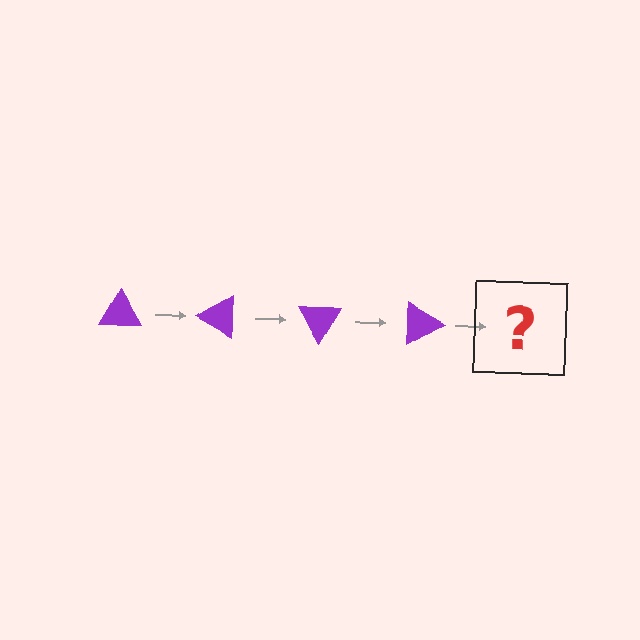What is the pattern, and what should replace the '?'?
The pattern is that the triangle rotates 30 degrees each step. The '?' should be a purple triangle rotated 120 degrees.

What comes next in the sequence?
The next element should be a purple triangle rotated 120 degrees.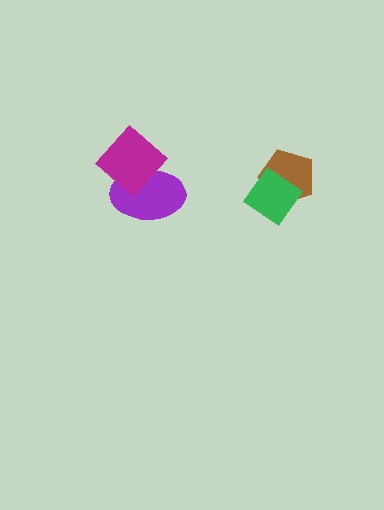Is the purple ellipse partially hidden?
Yes, it is partially covered by another shape.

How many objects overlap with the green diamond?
1 object overlaps with the green diamond.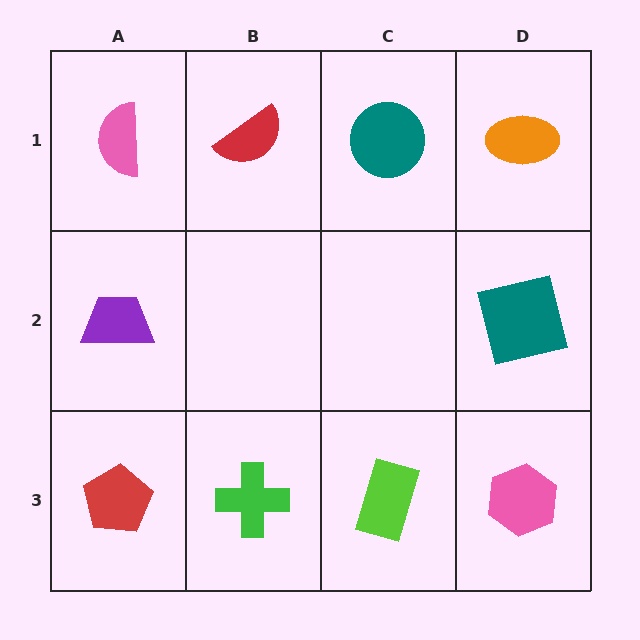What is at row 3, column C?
A lime rectangle.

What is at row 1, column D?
An orange ellipse.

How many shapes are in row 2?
2 shapes.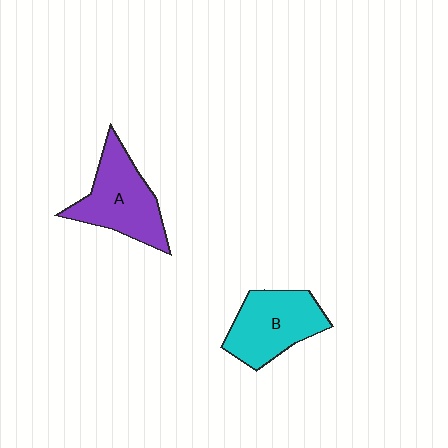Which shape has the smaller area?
Shape B (cyan).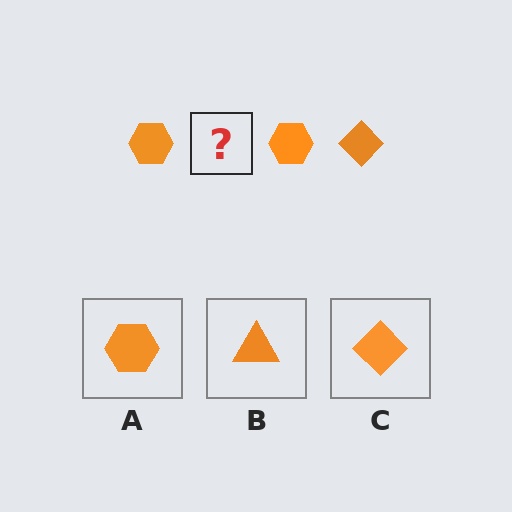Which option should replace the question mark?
Option C.